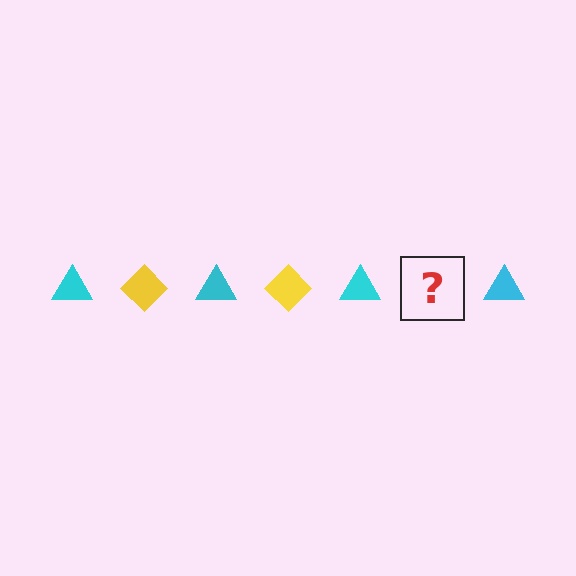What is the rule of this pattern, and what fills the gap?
The rule is that the pattern alternates between cyan triangle and yellow diamond. The gap should be filled with a yellow diamond.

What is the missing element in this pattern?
The missing element is a yellow diamond.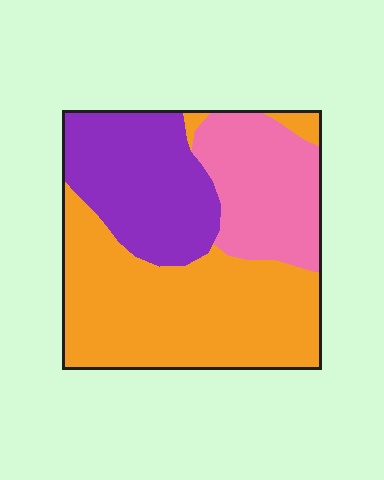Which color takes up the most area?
Orange, at roughly 50%.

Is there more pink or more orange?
Orange.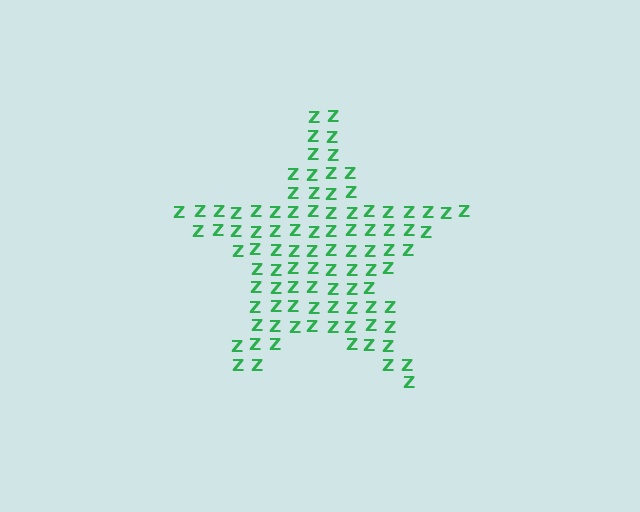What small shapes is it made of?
It is made of small letter Z's.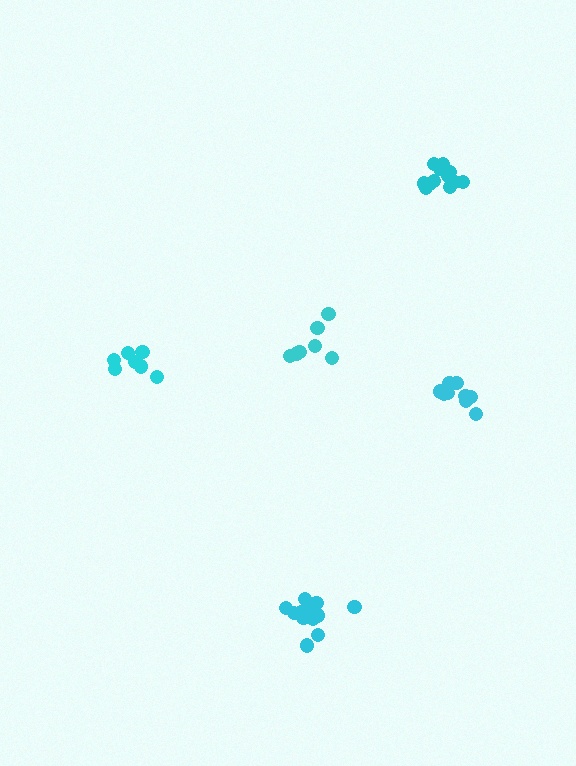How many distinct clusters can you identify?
There are 5 distinct clusters.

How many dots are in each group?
Group 1: 12 dots, Group 2: 13 dots, Group 3: 8 dots, Group 4: 7 dots, Group 5: 9 dots (49 total).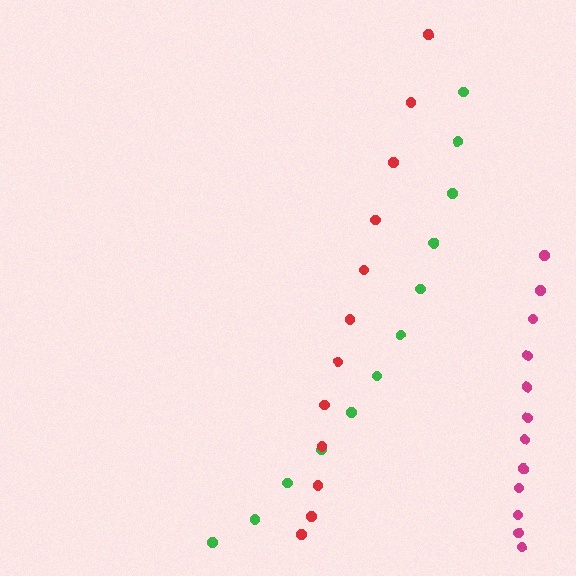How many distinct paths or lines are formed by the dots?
There are 3 distinct paths.